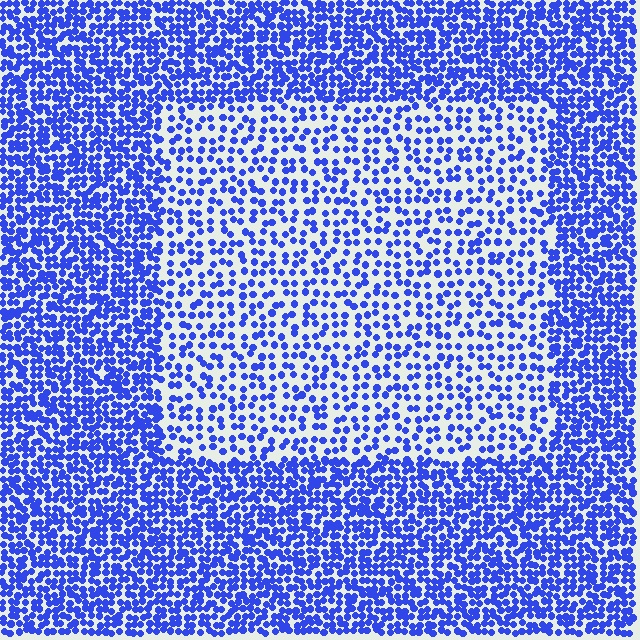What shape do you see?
I see a rectangle.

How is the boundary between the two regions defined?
The boundary is defined by a change in element density (approximately 2.0x ratio). All elements are the same color, size, and shape.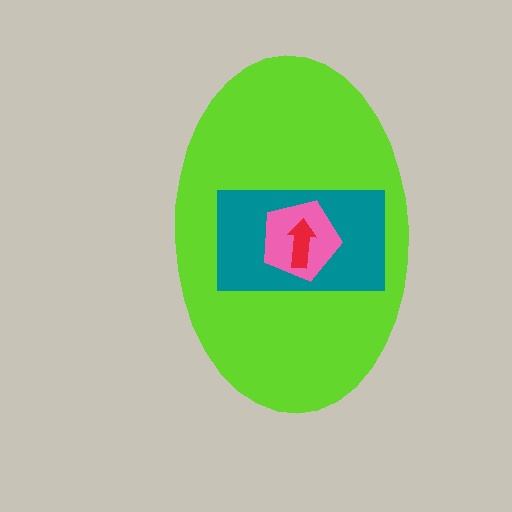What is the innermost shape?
The red arrow.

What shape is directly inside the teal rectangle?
The pink pentagon.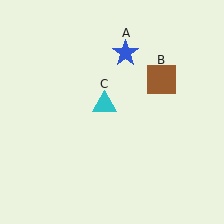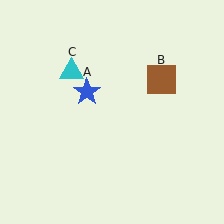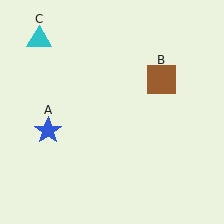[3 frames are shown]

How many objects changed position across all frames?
2 objects changed position: blue star (object A), cyan triangle (object C).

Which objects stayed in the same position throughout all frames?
Brown square (object B) remained stationary.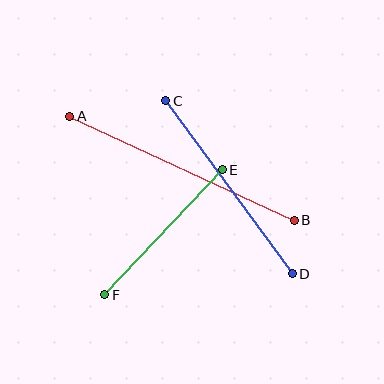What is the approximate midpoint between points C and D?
The midpoint is at approximately (229, 187) pixels.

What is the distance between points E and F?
The distance is approximately 171 pixels.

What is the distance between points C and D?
The distance is approximately 214 pixels.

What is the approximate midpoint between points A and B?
The midpoint is at approximately (182, 168) pixels.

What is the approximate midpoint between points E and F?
The midpoint is at approximately (164, 232) pixels.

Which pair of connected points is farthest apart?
Points A and B are farthest apart.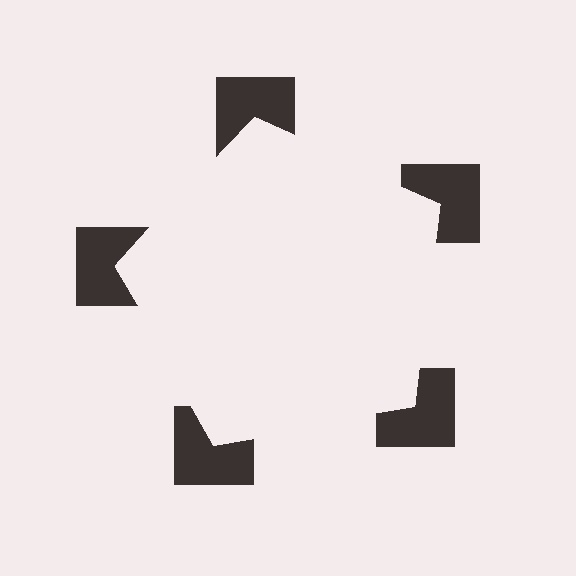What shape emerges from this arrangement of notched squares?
An illusory pentagon — its edges are inferred from the aligned wedge cuts in the notched squares, not physically drawn.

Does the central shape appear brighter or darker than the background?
It typically appears slightly brighter than the background, even though no actual brightness change is drawn.